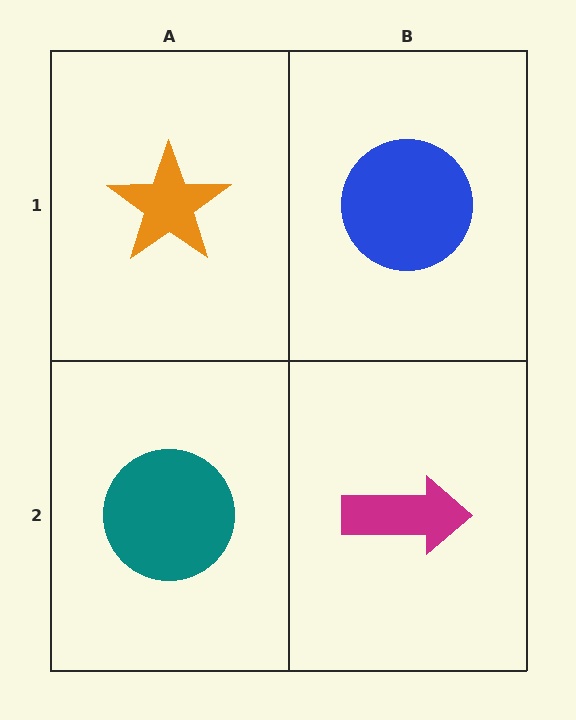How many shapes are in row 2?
2 shapes.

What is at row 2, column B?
A magenta arrow.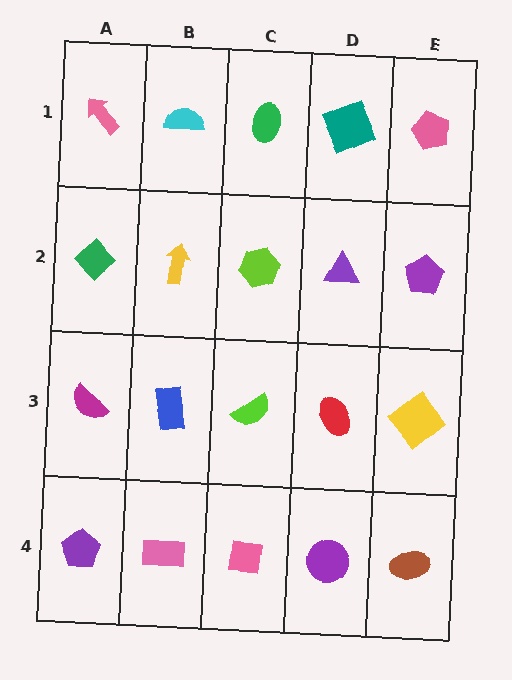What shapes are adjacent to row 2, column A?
A pink arrow (row 1, column A), a magenta semicircle (row 3, column A), a yellow arrow (row 2, column B).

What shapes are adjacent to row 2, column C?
A green ellipse (row 1, column C), a lime semicircle (row 3, column C), a yellow arrow (row 2, column B), a purple triangle (row 2, column D).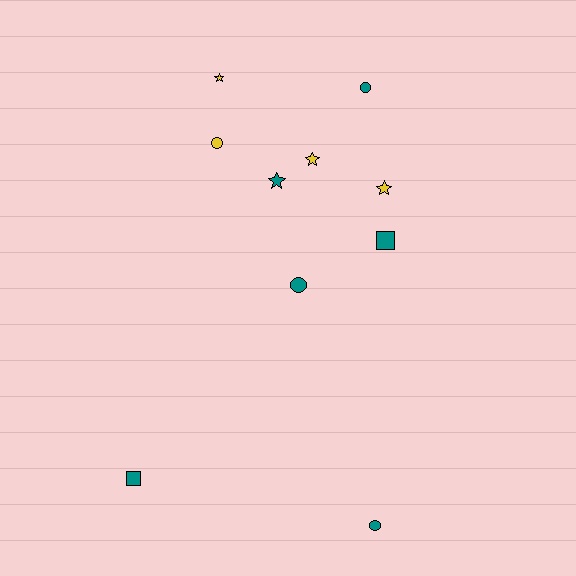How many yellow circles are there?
There is 1 yellow circle.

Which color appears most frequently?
Teal, with 6 objects.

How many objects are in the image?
There are 10 objects.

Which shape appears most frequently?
Star, with 4 objects.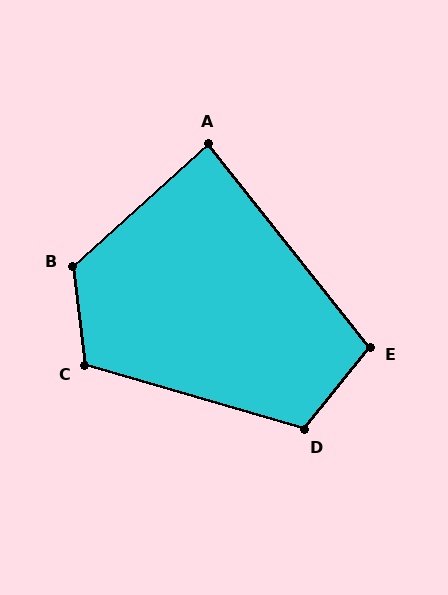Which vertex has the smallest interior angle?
A, at approximately 86 degrees.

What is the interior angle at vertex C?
Approximately 113 degrees (obtuse).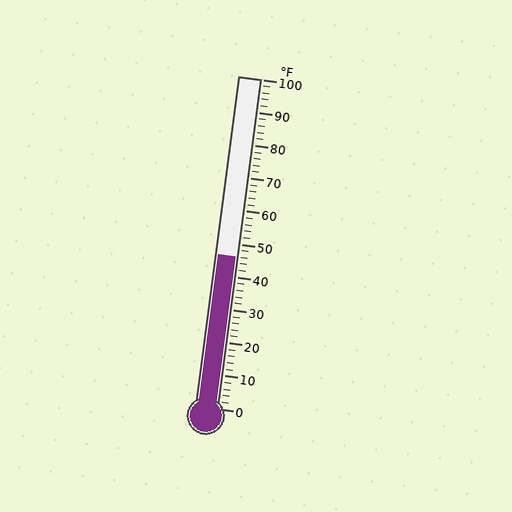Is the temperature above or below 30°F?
The temperature is above 30°F.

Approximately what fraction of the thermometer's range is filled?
The thermometer is filled to approximately 45% of its range.